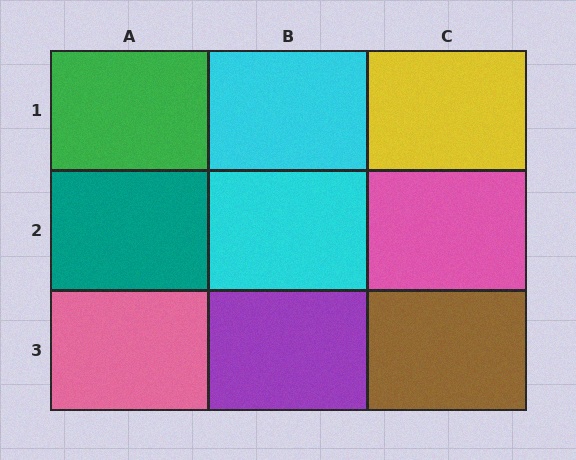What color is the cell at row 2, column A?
Teal.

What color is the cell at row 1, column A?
Green.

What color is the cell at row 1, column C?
Yellow.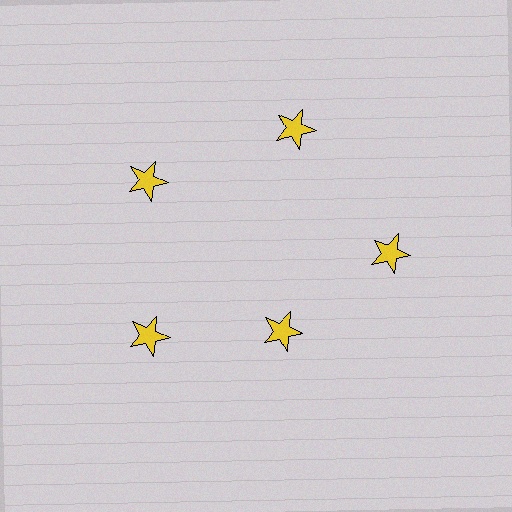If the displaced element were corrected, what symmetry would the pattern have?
It would have 5-fold rotational symmetry — the pattern would map onto itself every 72 degrees.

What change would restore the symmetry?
The symmetry would be restored by moving it outward, back onto the ring so that all 5 stars sit at equal angles and equal distance from the center.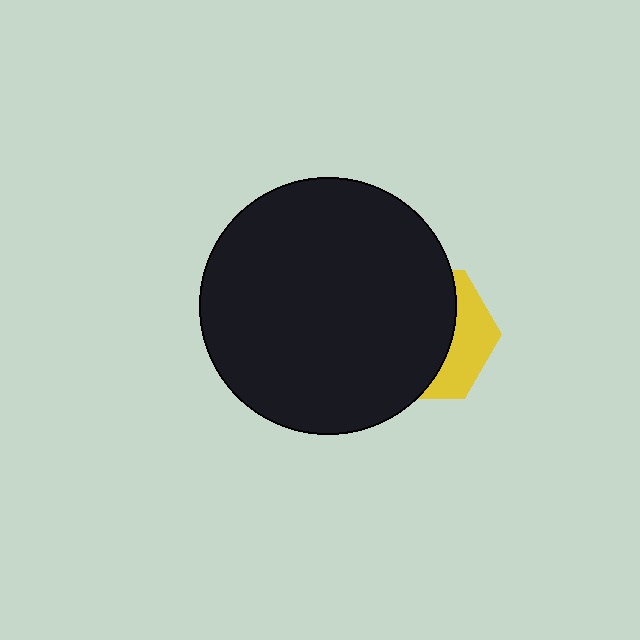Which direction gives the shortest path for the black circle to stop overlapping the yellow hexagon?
Moving left gives the shortest separation.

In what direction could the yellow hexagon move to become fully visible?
The yellow hexagon could move right. That would shift it out from behind the black circle entirely.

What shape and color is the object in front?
The object in front is a black circle.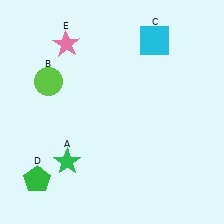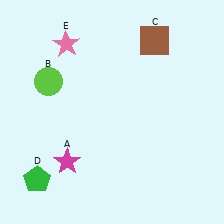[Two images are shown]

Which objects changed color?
A changed from green to magenta. C changed from cyan to brown.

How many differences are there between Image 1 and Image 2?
There are 2 differences between the two images.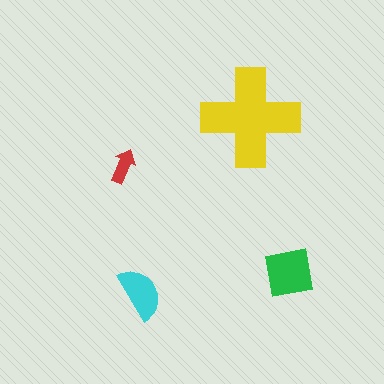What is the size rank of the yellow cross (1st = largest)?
1st.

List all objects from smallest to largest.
The red arrow, the cyan semicircle, the green square, the yellow cross.